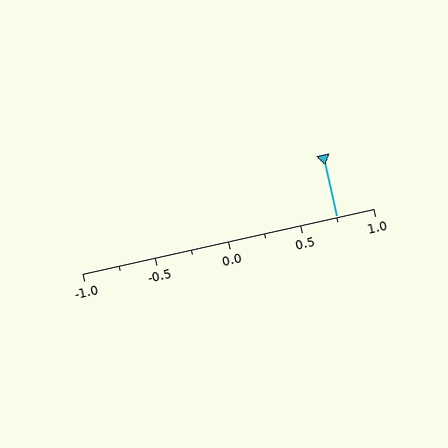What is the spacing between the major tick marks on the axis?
The major ticks are spaced 0.5 apart.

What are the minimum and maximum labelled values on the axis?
The axis runs from -1.0 to 1.0.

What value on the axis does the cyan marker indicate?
The marker indicates approximately 0.75.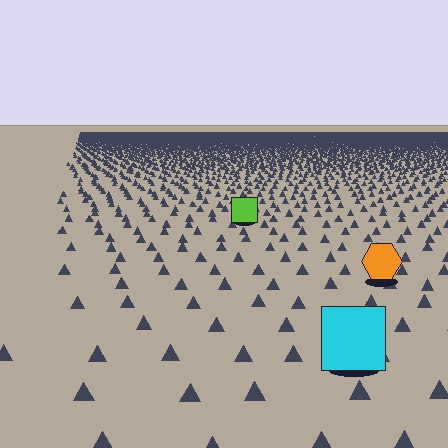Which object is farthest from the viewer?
The lime square is farthest from the viewer. It appears smaller and the ground texture around it is denser.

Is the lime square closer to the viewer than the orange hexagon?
No. The orange hexagon is closer — you can tell from the texture gradient: the ground texture is coarser near it.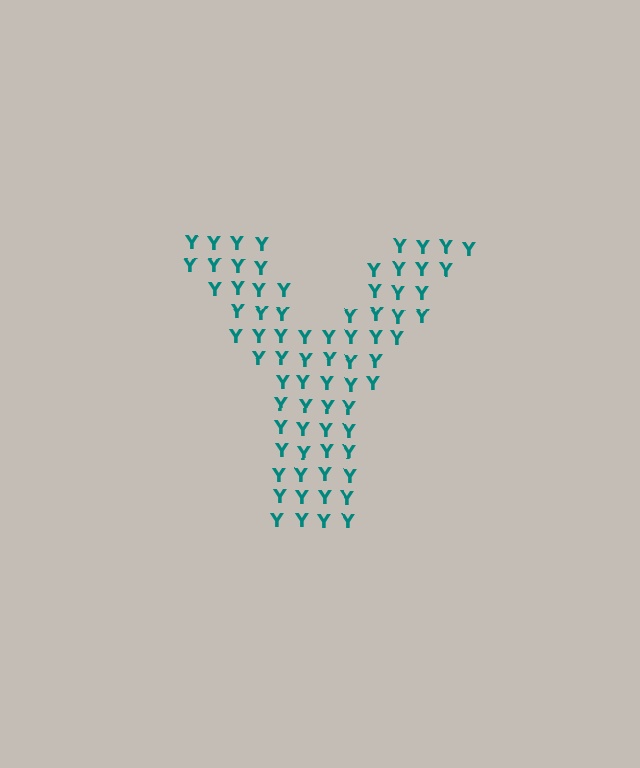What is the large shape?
The large shape is the letter Y.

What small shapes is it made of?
It is made of small letter Y's.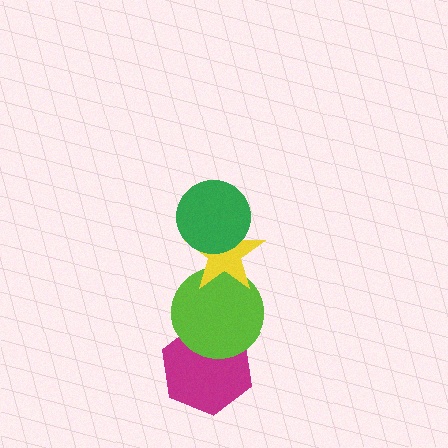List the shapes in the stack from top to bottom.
From top to bottom: the green circle, the yellow star, the lime circle, the magenta hexagon.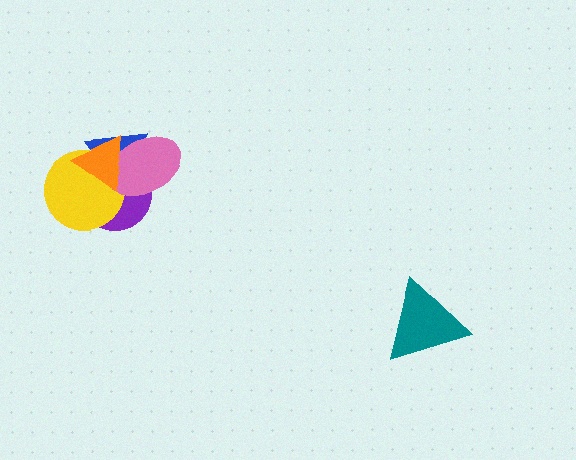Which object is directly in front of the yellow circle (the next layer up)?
The blue triangle is directly in front of the yellow circle.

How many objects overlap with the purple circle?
4 objects overlap with the purple circle.